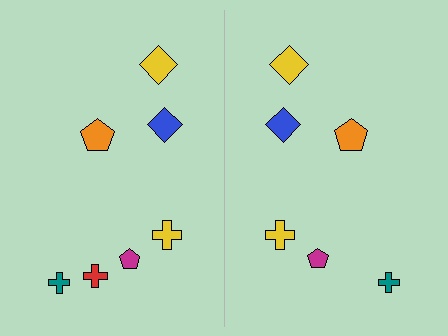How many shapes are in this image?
There are 13 shapes in this image.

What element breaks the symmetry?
A red cross is missing from the right side.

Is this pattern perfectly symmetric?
No, the pattern is not perfectly symmetric. A red cross is missing from the right side.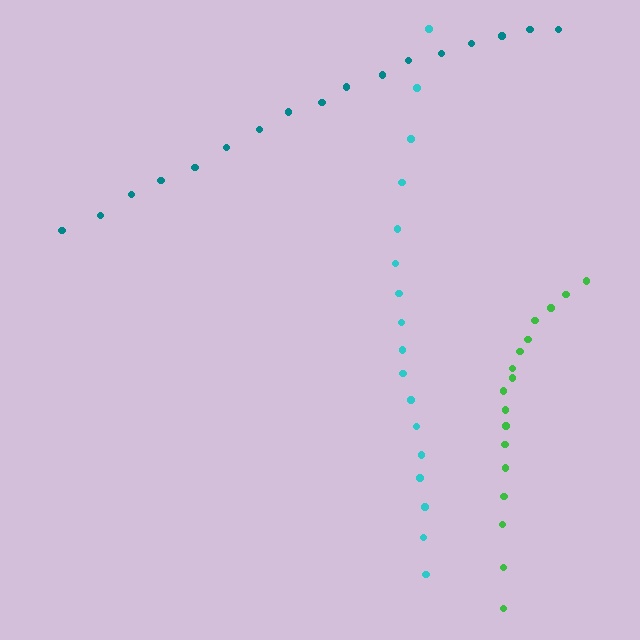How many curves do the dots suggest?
There are 3 distinct paths.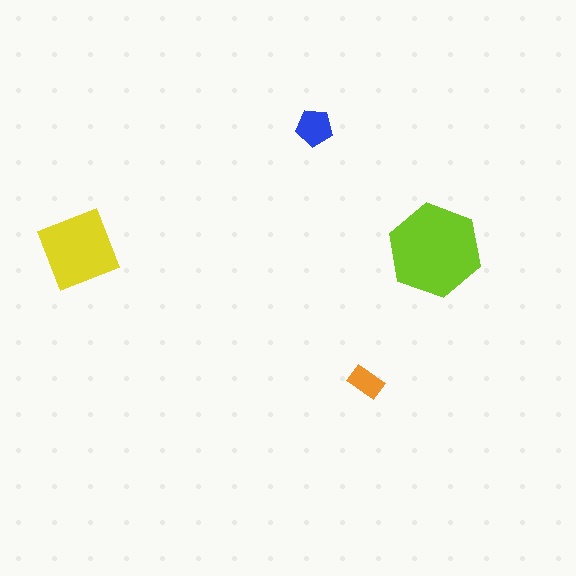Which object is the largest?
The lime hexagon.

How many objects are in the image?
There are 4 objects in the image.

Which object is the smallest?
The orange rectangle.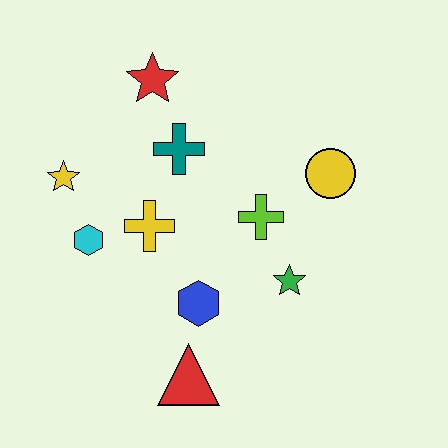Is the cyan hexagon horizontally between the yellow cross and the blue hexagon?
No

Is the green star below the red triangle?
No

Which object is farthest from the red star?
The red triangle is farthest from the red star.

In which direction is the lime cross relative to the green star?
The lime cross is above the green star.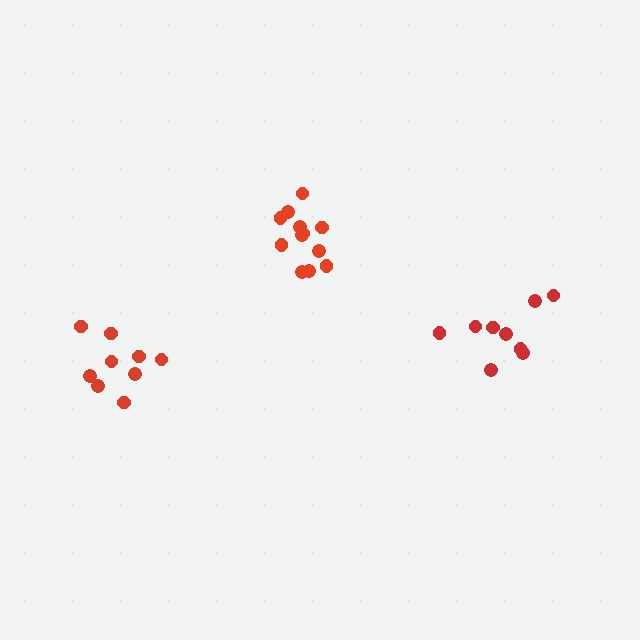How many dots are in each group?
Group 1: 12 dots, Group 2: 9 dots, Group 3: 9 dots (30 total).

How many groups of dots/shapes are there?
There are 3 groups.